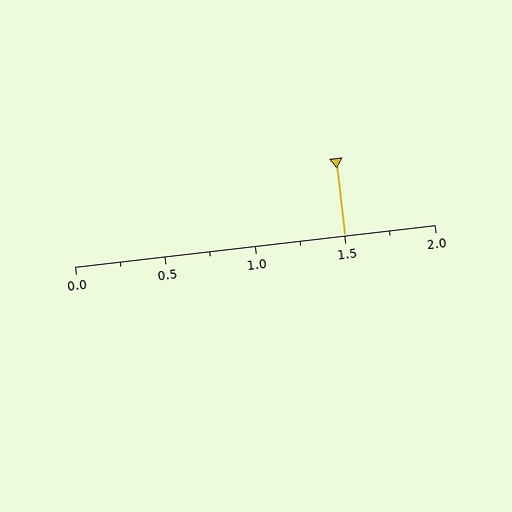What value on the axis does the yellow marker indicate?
The marker indicates approximately 1.5.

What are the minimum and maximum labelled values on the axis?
The axis runs from 0.0 to 2.0.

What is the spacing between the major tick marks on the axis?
The major ticks are spaced 0.5 apart.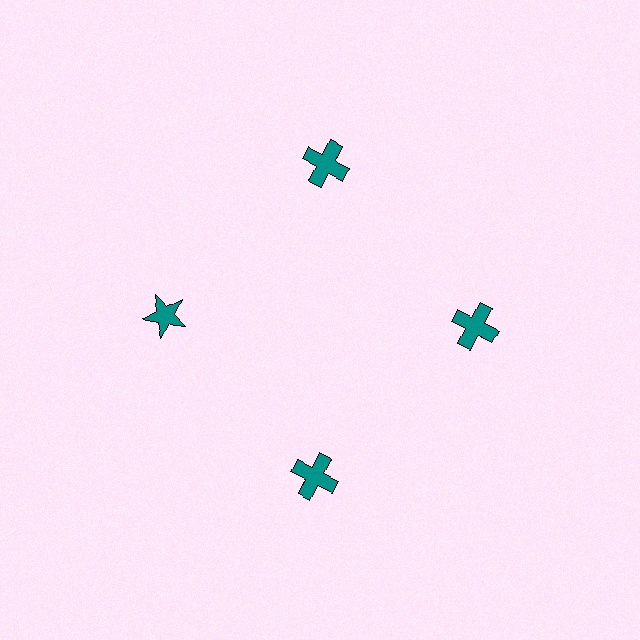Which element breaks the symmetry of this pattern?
The teal star at roughly the 9 o'clock position breaks the symmetry. All other shapes are teal crosses.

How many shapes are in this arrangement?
There are 4 shapes arranged in a ring pattern.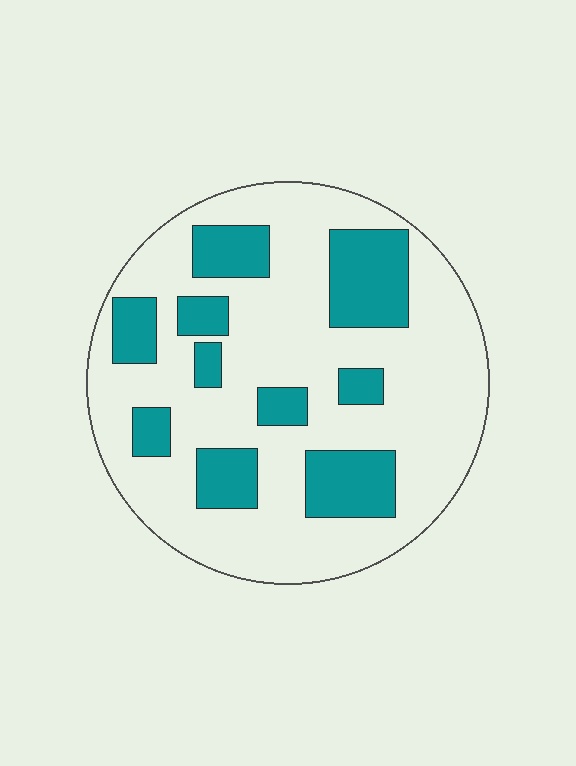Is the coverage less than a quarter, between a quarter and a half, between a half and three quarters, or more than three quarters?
Between a quarter and a half.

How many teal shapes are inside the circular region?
10.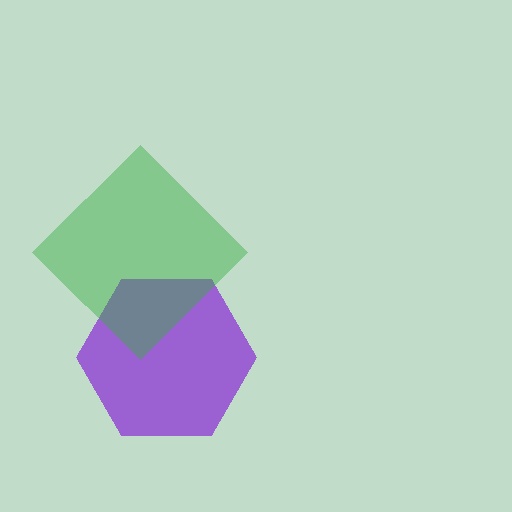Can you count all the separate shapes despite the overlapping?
Yes, there are 2 separate shapes.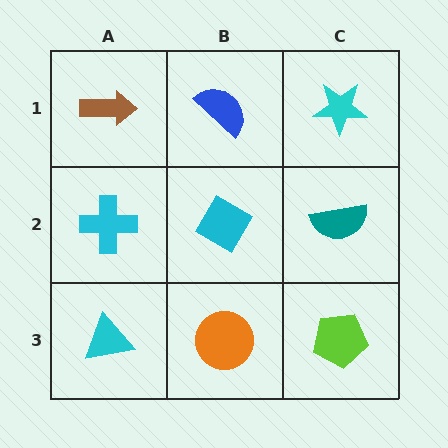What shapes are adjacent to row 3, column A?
A cyan cross (row 2, column A), an orange circle (row 3, column B).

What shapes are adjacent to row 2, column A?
A brown arrow (row 1, column A), a cyan triangle (row 3, column A), a cyan diamond (row 2, column B).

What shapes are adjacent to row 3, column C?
A teal semicircle (row 2, column C), an orange circle (row 3, column B).